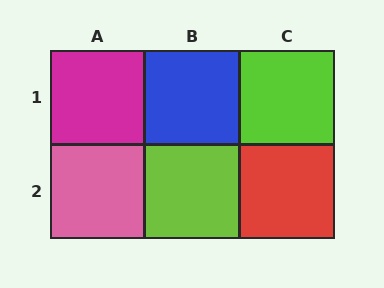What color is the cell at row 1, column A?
Magenta.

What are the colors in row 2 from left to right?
Pink, lime, red.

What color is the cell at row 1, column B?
Blue.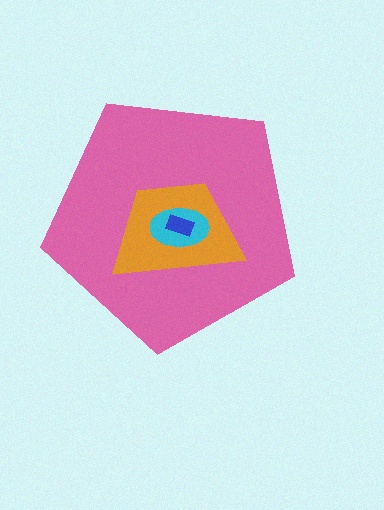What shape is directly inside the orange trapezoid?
The cyan ellipse.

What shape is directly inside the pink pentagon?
The orange trapezoid.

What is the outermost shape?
The pink pentagon.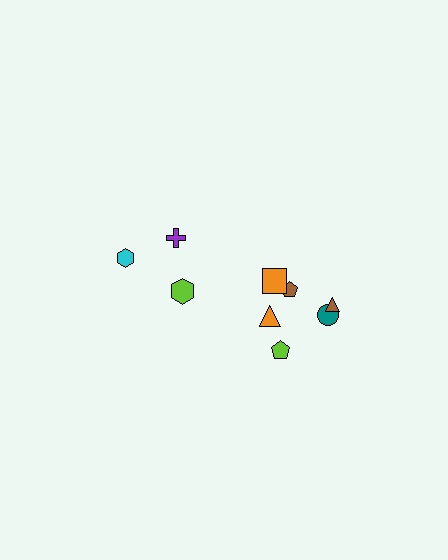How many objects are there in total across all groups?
There are 9 objects.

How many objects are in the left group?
There are 3 objects.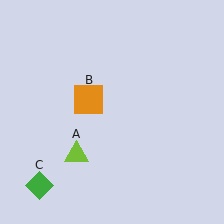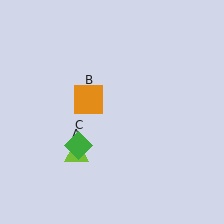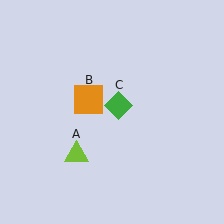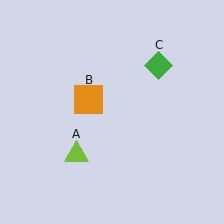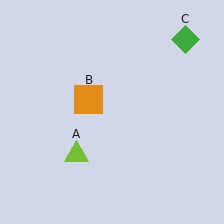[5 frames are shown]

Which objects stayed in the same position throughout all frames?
Lime triangle (object A) and orange square (object B) remained stationary.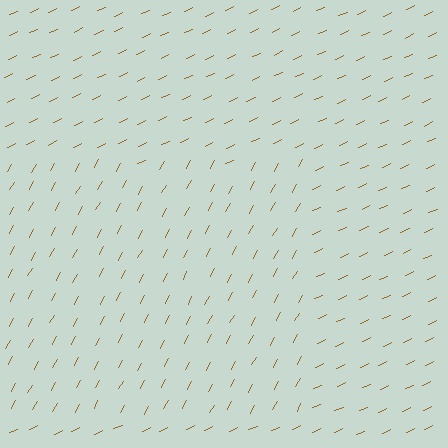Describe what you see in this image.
The image is filled with small brown line segments. A rectangle region in the image has lines oriented differently from the surrounding lines, creating a visible texture boundary.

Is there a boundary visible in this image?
Yes, there is a texture boundary formed by a change in line orientation.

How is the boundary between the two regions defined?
The boundary is defined purely by a change in line orientation (approximately 37 degrees difference). All lines are the same color and thickness.